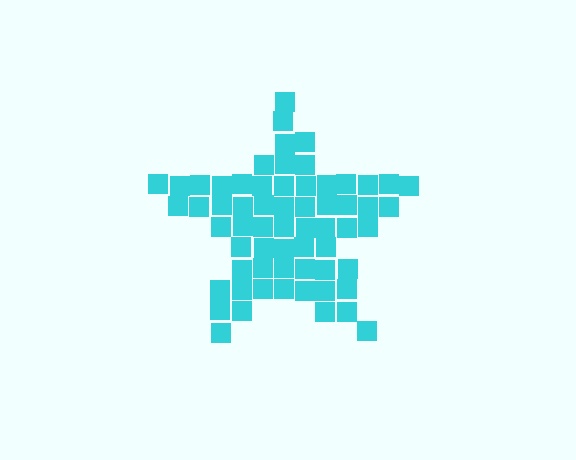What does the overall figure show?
The overall figure shows a star.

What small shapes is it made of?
It is made of small squares.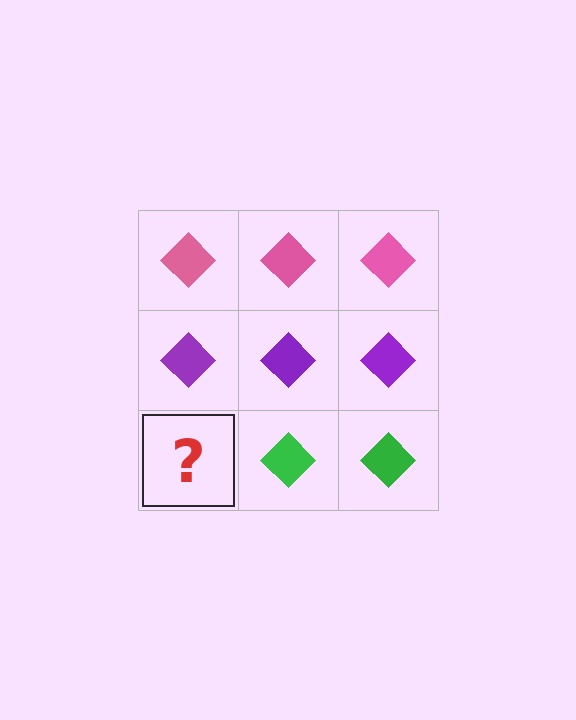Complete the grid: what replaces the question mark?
The question mark should be replaced with a green diamond.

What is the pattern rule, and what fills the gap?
The rule is that each row has a consistent color. The gap should be filled with a green diamond.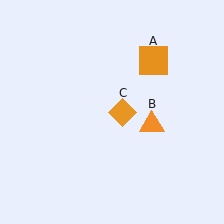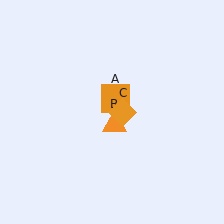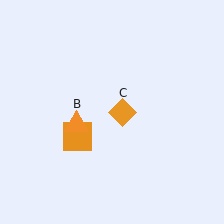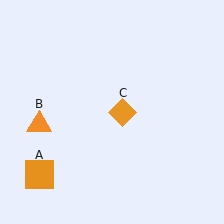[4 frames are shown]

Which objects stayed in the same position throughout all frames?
Orange diamond (object C) remained stationary.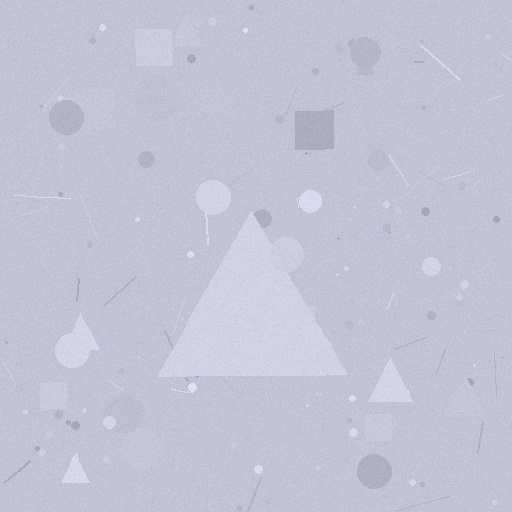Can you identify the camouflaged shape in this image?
The camouflaged shape is a triangle.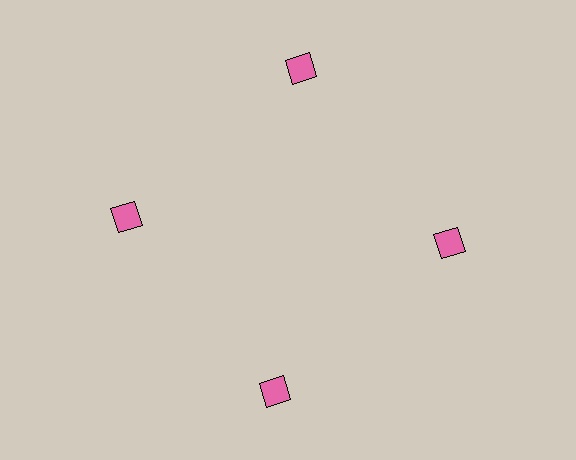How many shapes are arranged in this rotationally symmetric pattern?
There are 4 shapes, arranged in 4 groups of 1.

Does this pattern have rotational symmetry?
Yes, this pattern has 4-fold rotational symmetry. It looks the same after rotating 90 degrees around the center.